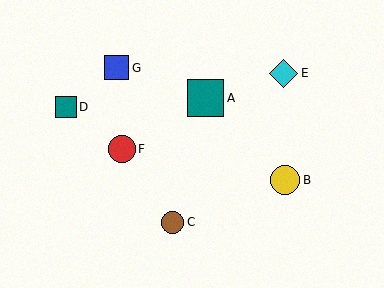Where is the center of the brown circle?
The center of the brown circle is at (173, 222).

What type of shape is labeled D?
Shape D is a teal square.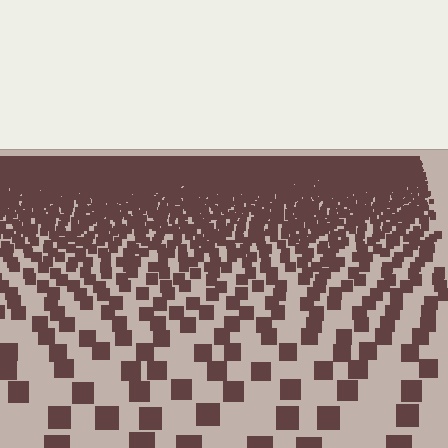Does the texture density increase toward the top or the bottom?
Density increases toward the top.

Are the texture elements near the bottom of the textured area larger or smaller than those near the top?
Larger. Near the bottom, elements are closer to the viewer and appear at a bigger on-screen size.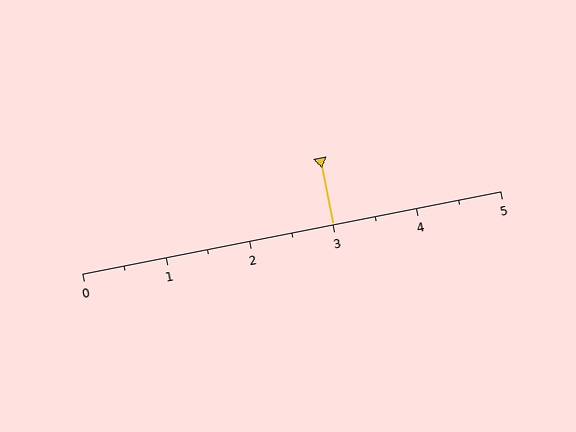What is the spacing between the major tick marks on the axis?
The major ticks are spaced 1 apart.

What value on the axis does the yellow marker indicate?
The marker indicates approximately 3.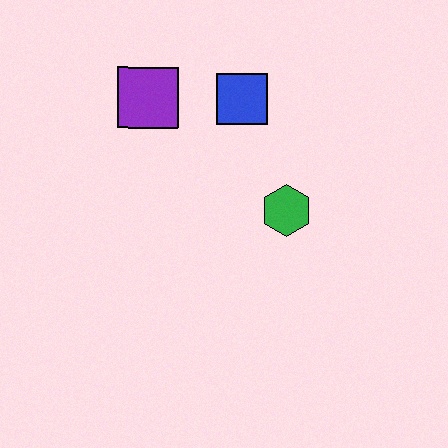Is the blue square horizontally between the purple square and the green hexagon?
Yes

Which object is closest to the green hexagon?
The blue square is closest to the green hexagon.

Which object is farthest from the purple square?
The green hexagon is farthest from the purple square.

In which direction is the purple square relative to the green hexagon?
The purple square is to the left of the green hexagon.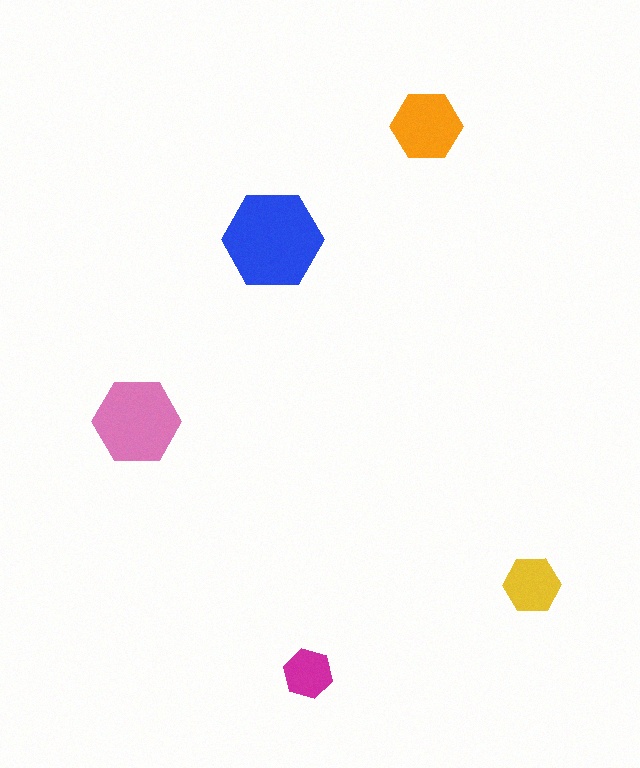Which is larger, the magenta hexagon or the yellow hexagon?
The yellow one.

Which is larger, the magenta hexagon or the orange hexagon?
The orange one.